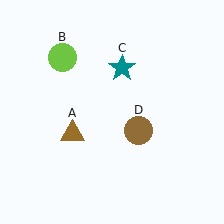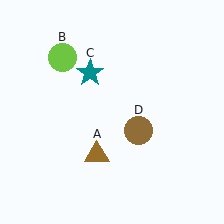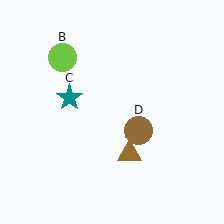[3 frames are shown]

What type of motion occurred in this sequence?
The brown triangle (object A), teal star (object C) rotated counterclockwise around the center of the scene.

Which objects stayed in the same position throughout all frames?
Lime circle (object B) and brown circle (object D) remained stationary.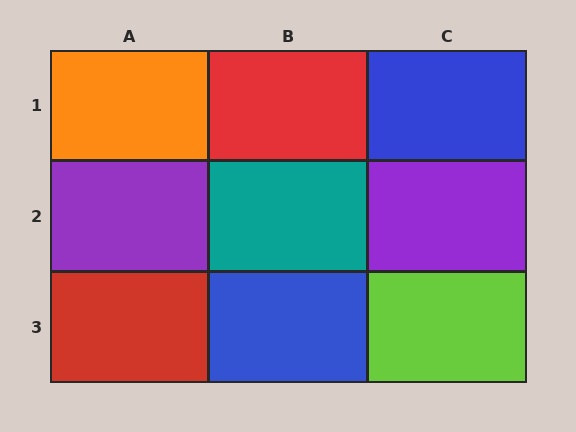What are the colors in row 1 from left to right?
Orange, red, blue.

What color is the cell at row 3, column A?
Red.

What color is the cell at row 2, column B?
Teal.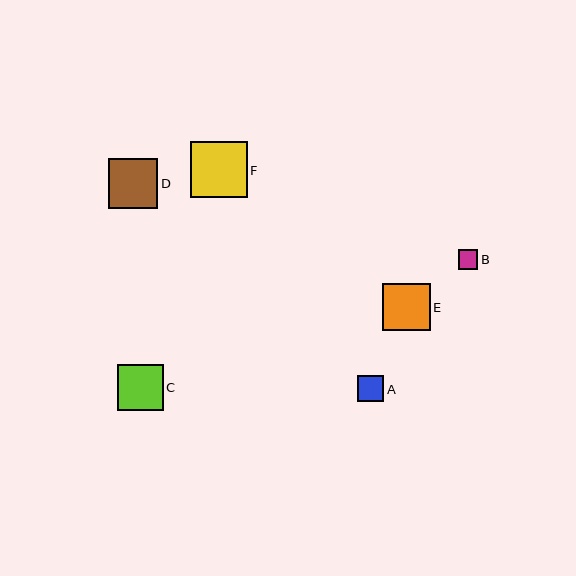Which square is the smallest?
Square B is the smallest with a size of approximately 20 pixels.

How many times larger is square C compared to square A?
Square C is approximately 1.7 times the size of square A.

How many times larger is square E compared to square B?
Square E is approximately 2.4 times the size of square B.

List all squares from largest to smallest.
From largest to smallest: F, D, E, C, A, B.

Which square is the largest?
Square F is the largest with a size of approximately 56 pixels.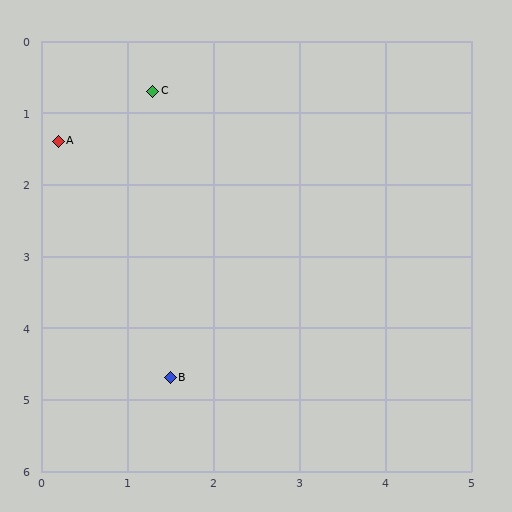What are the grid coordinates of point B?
Point B is at approximately (1.5, 4.7).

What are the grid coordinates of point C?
Point C is at approximately (1.3, 0.7).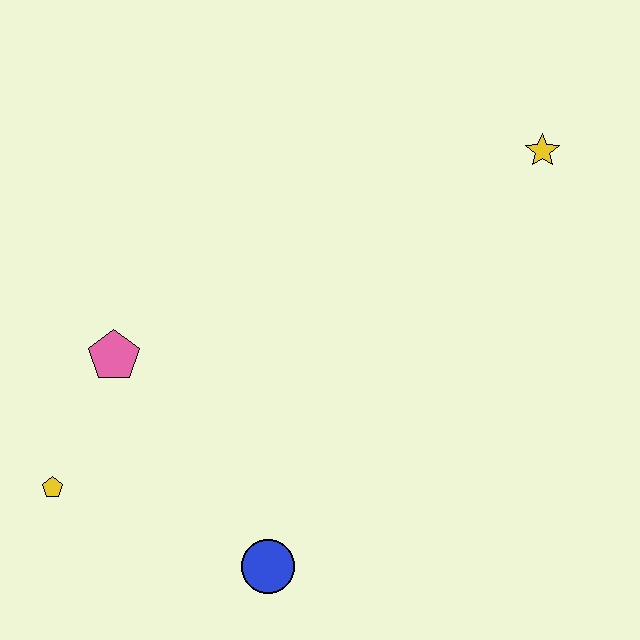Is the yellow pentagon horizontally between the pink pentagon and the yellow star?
No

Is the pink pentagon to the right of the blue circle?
No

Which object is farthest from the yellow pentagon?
The yellow star is farthest from the yellow pentagon.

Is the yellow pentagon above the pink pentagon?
No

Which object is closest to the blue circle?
The yellow pentagon is closest to the blue circle.